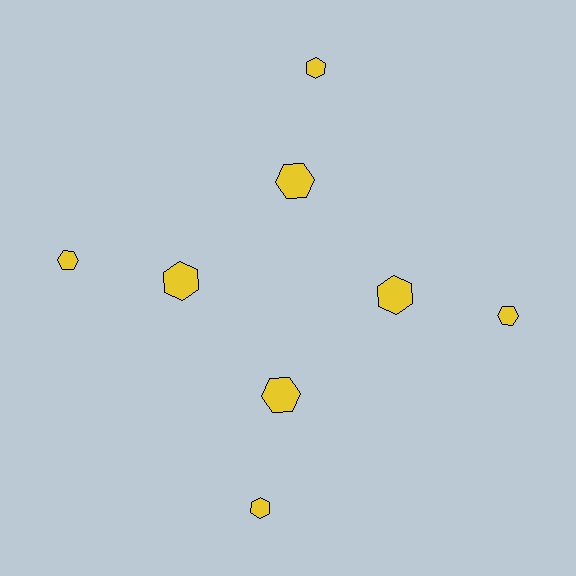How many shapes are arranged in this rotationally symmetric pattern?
There are 8 shapes, arranged in 4 groups of 2.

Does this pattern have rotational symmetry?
Yes, this pattern has 4-fold rotational symmetry. It looks the same after rotating 90 degrees around the center.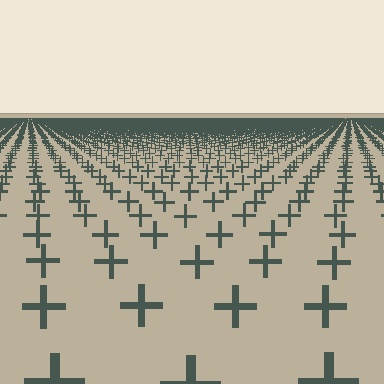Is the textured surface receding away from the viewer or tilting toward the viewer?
The surface is receding away from the viewer. Texture elements get smaller and denser toward the top.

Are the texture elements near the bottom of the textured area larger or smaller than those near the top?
Larger. Near the bottom, elements are closer to the viewer and appear at a bigger on-screen size.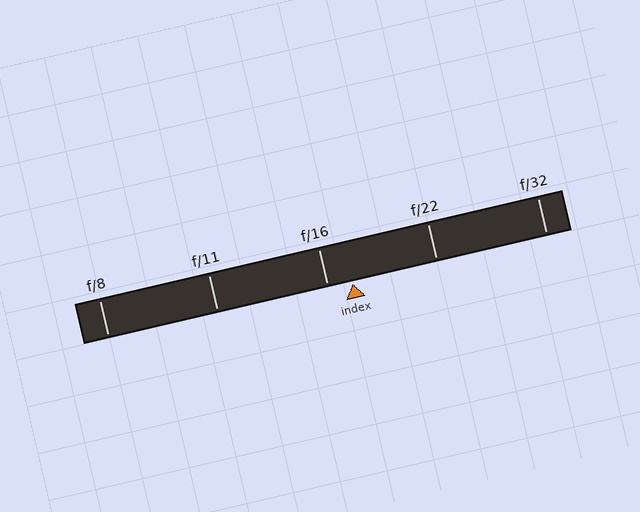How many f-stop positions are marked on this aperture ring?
There are 5 f-stop positions marked.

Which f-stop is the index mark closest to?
The index mark is closest to f/16.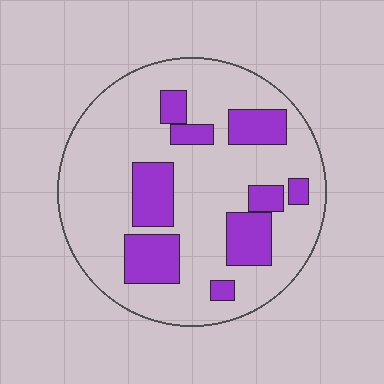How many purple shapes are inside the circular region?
9.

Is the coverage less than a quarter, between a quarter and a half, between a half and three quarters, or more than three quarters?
Less than a quarter.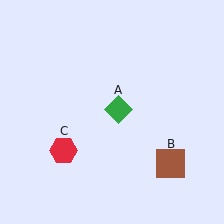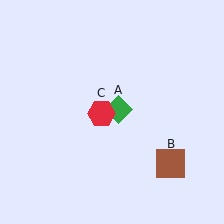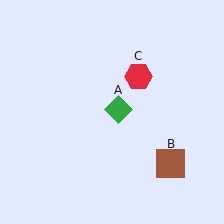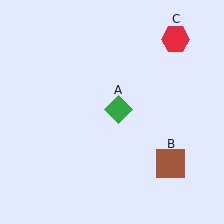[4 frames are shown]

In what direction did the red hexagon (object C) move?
The red hexagon (object C) moved up and to the right.